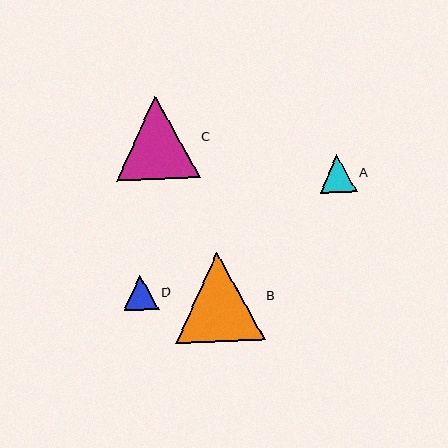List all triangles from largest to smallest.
From largest to smallest: B, C, A, D.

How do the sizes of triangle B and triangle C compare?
Triangle B and triangle C are approximately the same size.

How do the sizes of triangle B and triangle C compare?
Triangle B and triangle C are approximately the same size.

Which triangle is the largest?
Triangle B is the largest with a size of approximately 89 pixels.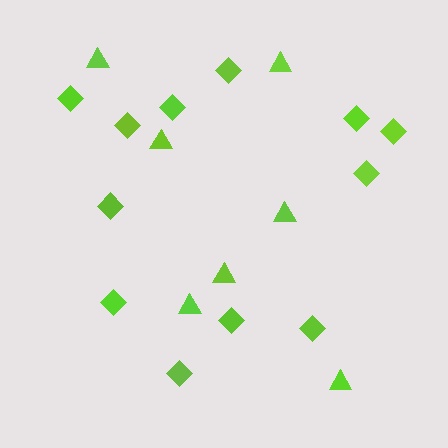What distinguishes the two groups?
There are 2 groups: one group of triangles (7) and one group of diamonds (12).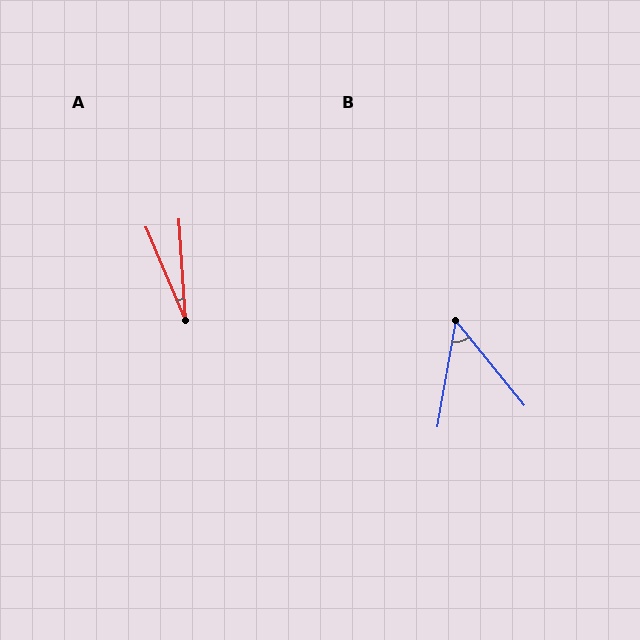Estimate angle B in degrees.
Approximately 49 degrees.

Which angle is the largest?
B, at approximately 49 degrees.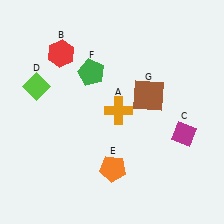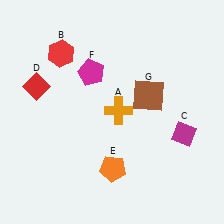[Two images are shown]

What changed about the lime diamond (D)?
In Image 1, D is lime. In Image 2, it changed to red.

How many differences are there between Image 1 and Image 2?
There are 2 differences between the two images.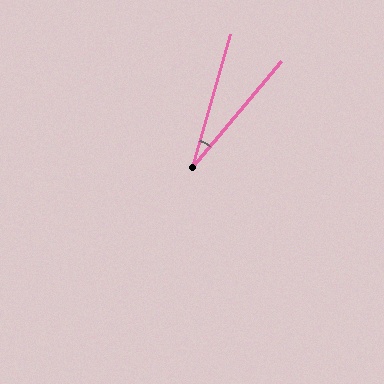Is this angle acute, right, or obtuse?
It is acute.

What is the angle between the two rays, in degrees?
Approximately 24 degrees.